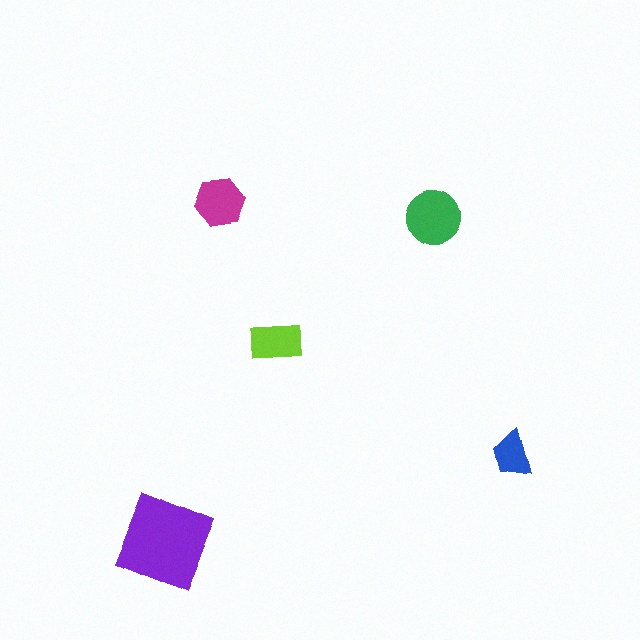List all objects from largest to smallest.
The purple square, the green circle, the magenta hexagon, the lime rectangle, the blue trapezoid.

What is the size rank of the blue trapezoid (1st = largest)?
5th.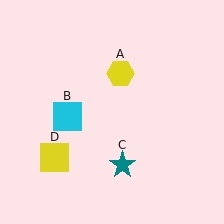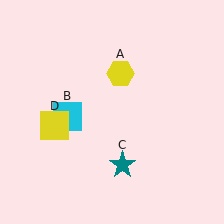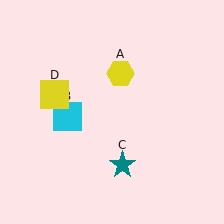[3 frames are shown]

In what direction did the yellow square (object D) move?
The yellow square (object D) moved up.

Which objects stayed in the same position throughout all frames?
Yellow hexagon (object A) and cyan square (object B) and teal star (object C) remained stationary.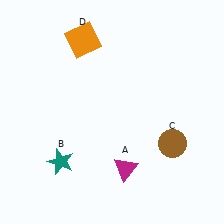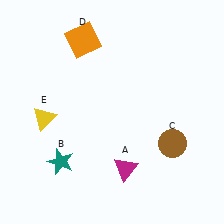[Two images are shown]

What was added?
A yellow triangle (E) was added in Image 2.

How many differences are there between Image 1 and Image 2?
There is 1 difference between the two images.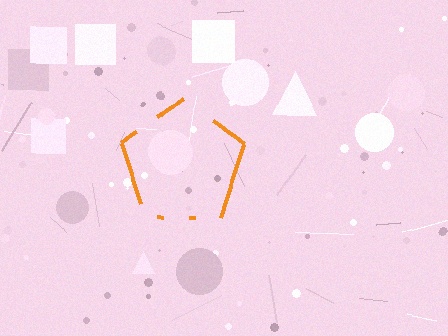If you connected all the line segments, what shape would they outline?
They would outline a pentagon.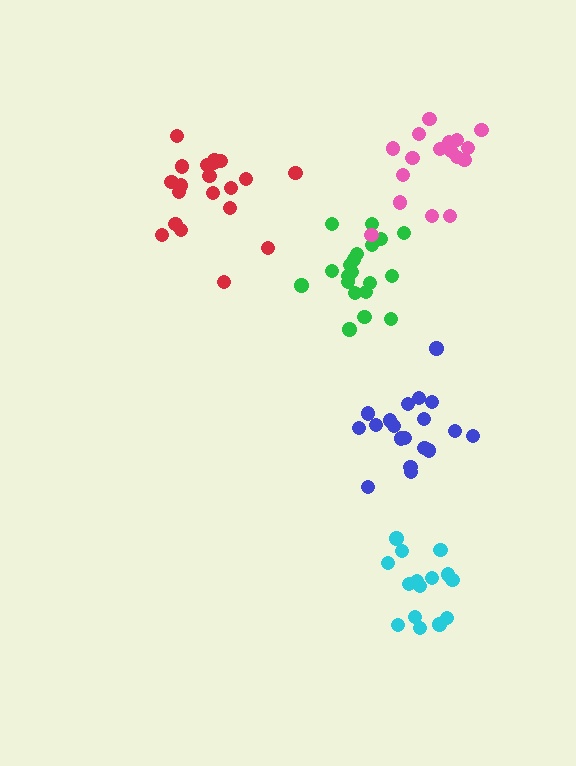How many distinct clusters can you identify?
There are 5 distinct clusters.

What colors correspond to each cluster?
The clusters are colored: green, red, cyan, pink, blue.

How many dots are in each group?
Group 1: 20 dots, Group 2: 20 dots, Group 3: 15 dots, Group 4: 18 dots, Group 5: 19 dots (92 total).